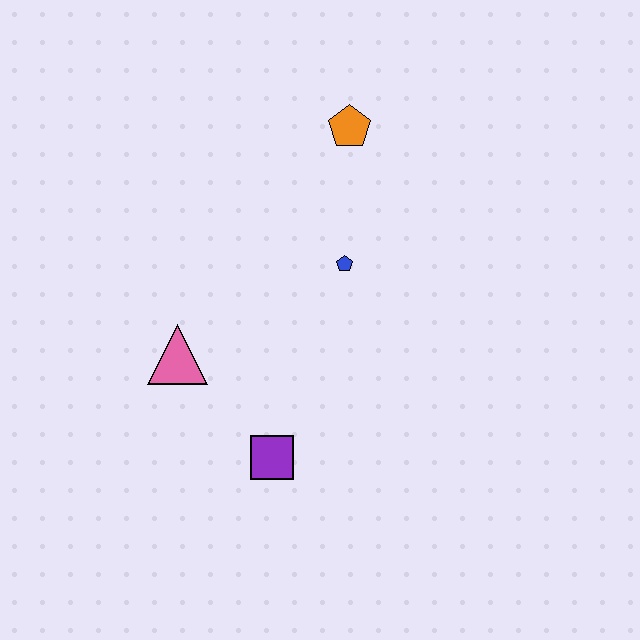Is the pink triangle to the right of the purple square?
No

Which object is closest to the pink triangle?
The purple square is closest to the pink triangle.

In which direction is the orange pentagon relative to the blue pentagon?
The orange pentagon is above the blue pentagon.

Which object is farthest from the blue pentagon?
The purple square is farthest from the blue pentagon.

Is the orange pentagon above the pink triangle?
Yes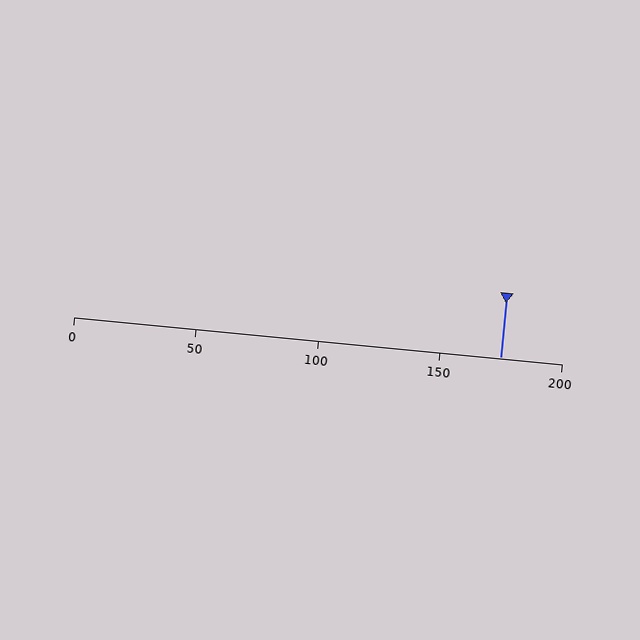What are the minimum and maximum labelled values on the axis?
The axis runs from 0 to 200.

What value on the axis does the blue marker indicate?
The marker indicates approximately 175.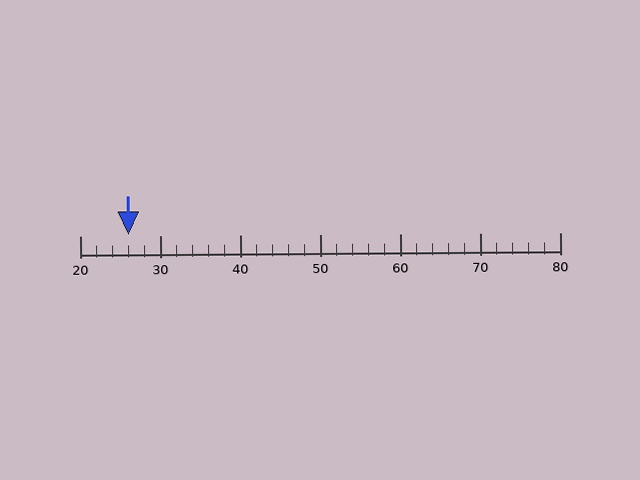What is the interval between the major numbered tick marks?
The major tick marks are spaced 10 units apart.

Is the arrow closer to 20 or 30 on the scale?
The arrow is closer to 30.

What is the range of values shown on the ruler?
The ruler shows values from 20 to 80.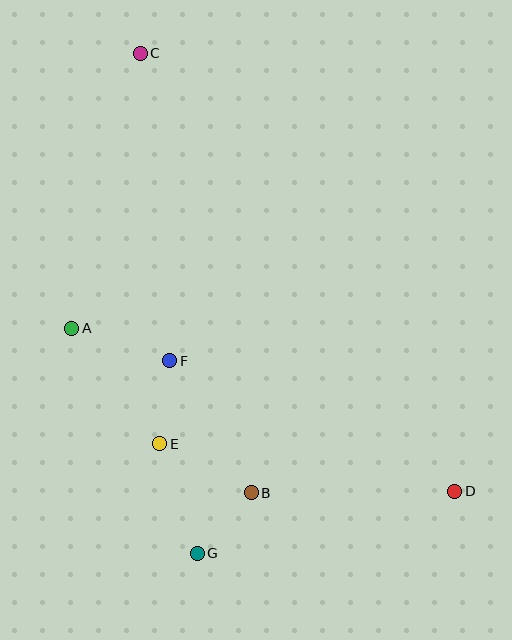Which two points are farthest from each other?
Points C and D are farthest from each other.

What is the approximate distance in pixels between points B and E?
The distance between B and E is approximately 104 pixels.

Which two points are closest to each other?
Points B and G are closest to each other.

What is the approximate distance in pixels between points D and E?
The distance between D and E is approximately 299 pixels.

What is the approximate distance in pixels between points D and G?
The distance between D and G is approximately 265 pixels.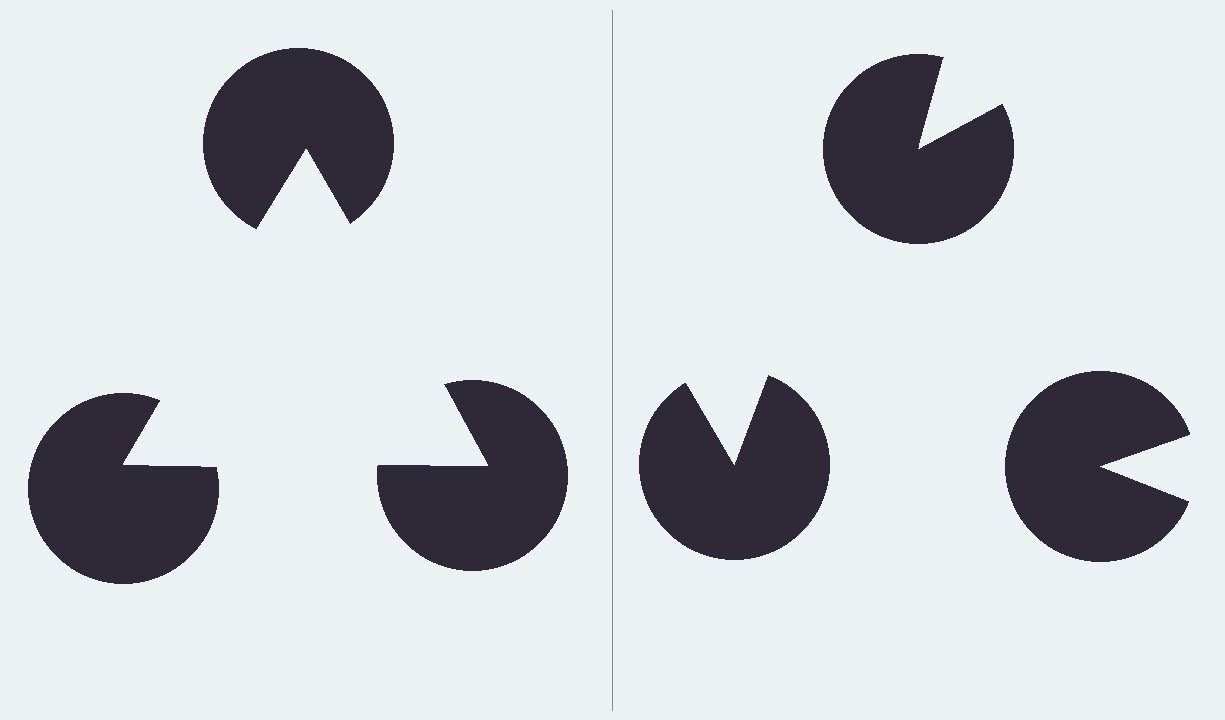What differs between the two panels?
The pac-man discs are positioned identically on both sides; only the wedge orientations differ. On the left they align to a triangle; on the right they are misaligned.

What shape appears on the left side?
An illusory triangle.